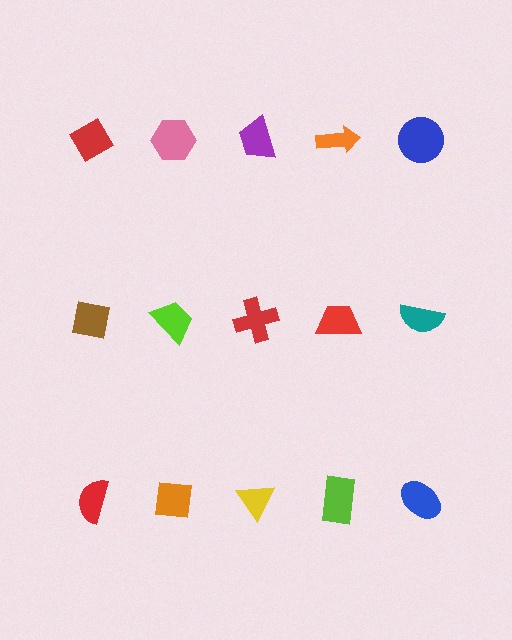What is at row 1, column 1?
A red diamond.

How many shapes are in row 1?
5 shapes.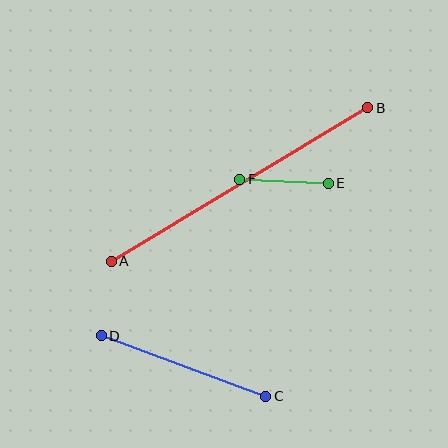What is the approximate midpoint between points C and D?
The midpoint is at approximately (184, 366) pixels.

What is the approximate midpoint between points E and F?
The midpoint is at approximately (284, 181) pixels.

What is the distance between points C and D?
The distance is approximately 175 pixels.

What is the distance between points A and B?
The distance is approximately 299 pixels.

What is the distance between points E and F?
The distance is approximately 89 pixels.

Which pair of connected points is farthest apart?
Points A and B are farthest apart.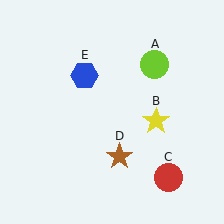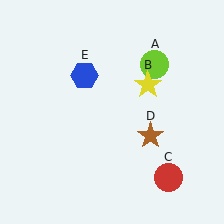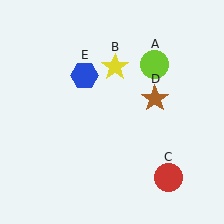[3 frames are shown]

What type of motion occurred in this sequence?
The yellow star (object B), brown star (object D) rotated counterclockwise around the center of the scene.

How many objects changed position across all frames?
2 objects changed position: yellow star (object B), brown star (object D).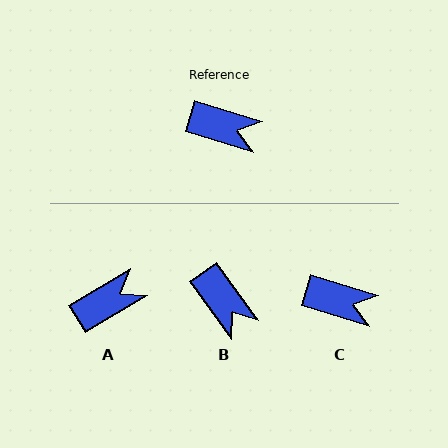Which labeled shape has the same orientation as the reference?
C.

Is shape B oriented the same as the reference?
No, it is off by about 37 degrees.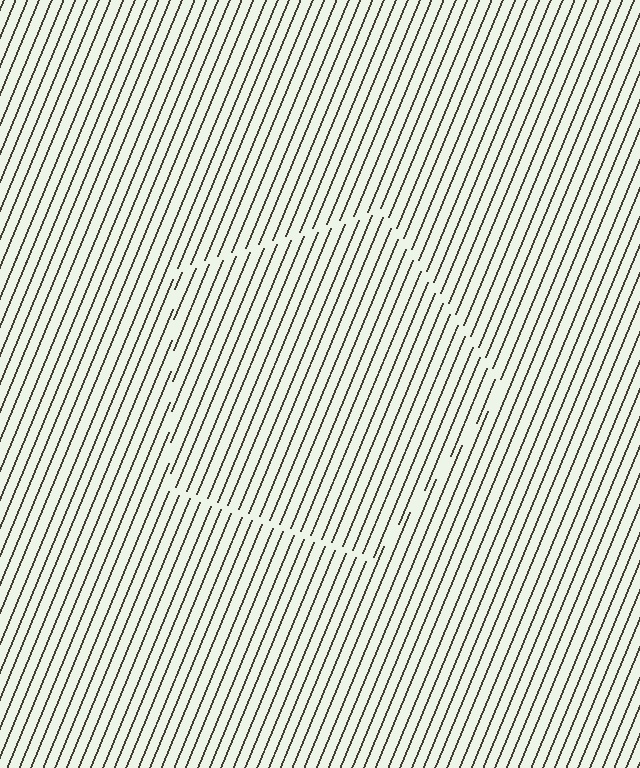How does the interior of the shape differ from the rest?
The interior of the shape contains the same grating, shifted by half a period — the contour is defined by the phase discontinuity where line-ends from the inner and outer gratings abut.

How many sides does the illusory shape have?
5 sides — the line-ends trace a pentagon.